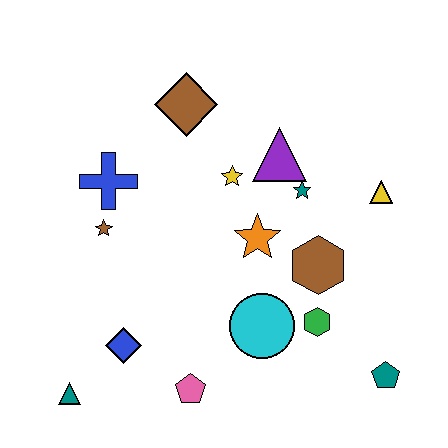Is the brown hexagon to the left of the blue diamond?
No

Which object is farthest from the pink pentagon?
The brown diamond is farthest from the pink pentagon.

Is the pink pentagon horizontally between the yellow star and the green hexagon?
No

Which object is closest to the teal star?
The purple triangle is closest to the teal star.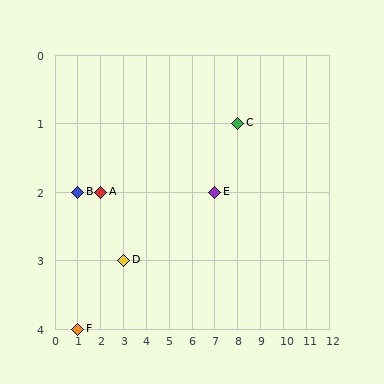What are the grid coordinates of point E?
Point E is at grid coordinates (7, 2).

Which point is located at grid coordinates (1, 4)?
Point F is at (1, 4).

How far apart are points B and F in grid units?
Points B and F are 2 rows apart.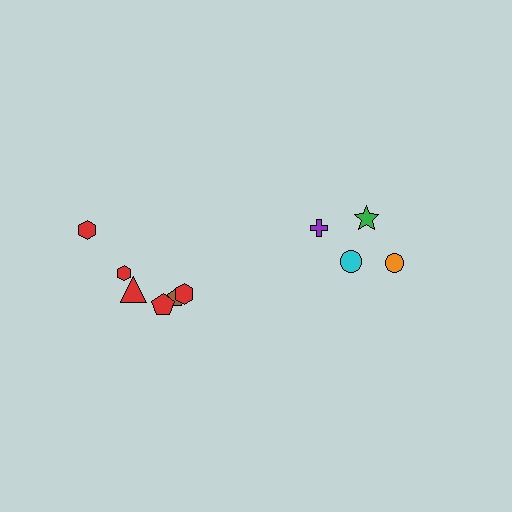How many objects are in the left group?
There are 6 objects.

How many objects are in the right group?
There are 4 objects.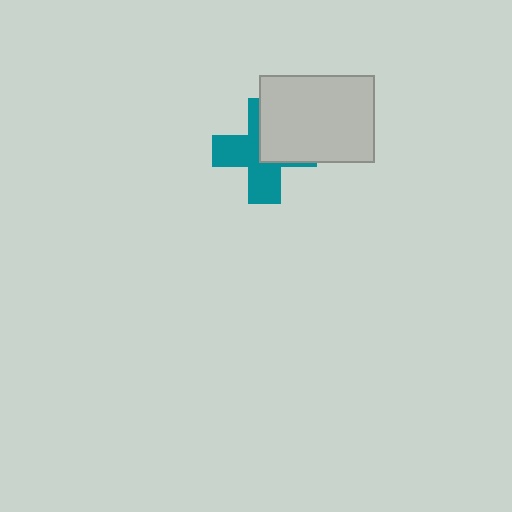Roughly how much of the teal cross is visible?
About half of it is visible (roughly 58%).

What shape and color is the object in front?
The object in front is a light gray rectangle.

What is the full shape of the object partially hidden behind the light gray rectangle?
The partially hidden object is a teal cross.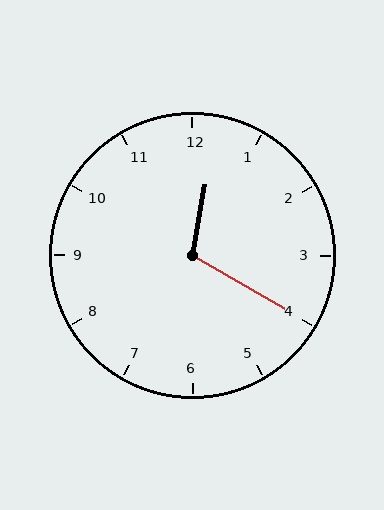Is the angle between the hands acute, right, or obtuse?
It is obtuse.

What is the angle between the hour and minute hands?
Approximately 110 degrees.